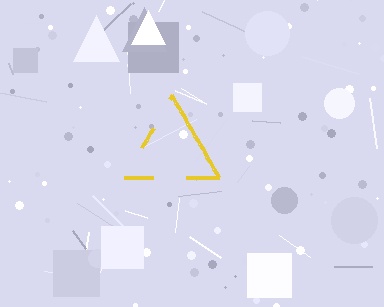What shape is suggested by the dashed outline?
The dashed outline suggests a triangle.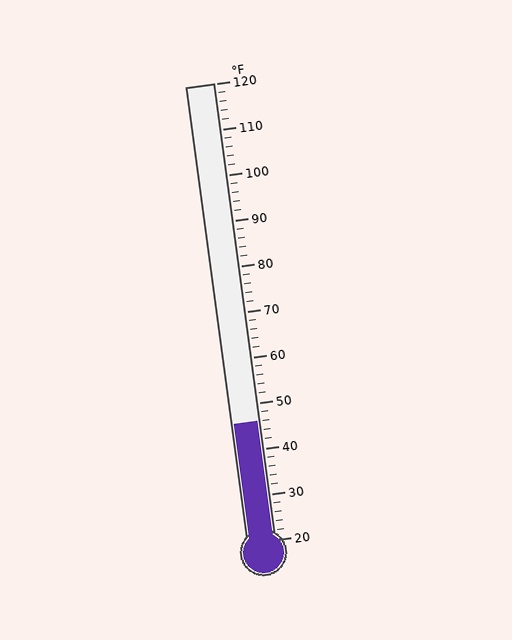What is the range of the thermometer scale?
The thermometer scale ranges from 20°F to 120°F.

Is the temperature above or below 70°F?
The temperature is below 70°F.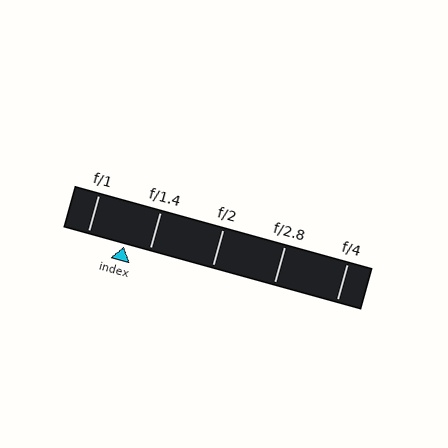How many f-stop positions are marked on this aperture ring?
There are 5 f-stop positions marked.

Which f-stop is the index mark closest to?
The index mark is closest to f/1.4.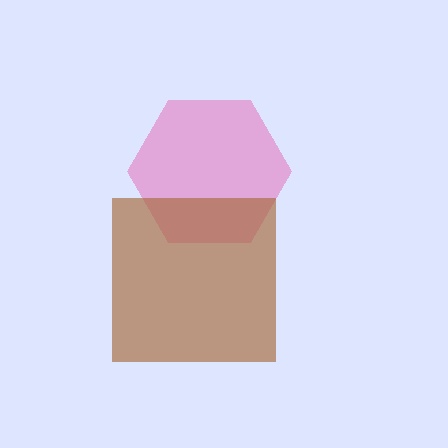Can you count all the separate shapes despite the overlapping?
Yes, there are 2 separate shapes.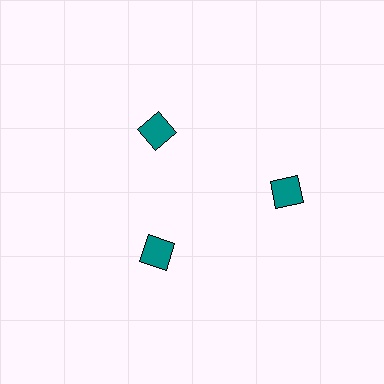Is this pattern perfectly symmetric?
No. The 3 teal diamonds are arranged in a ring, but one element near the 3 o'clock position is pushed outward from the center, breaking the 3-fold rotational symmetry.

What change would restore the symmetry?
The symmetry would be restored by moving it inward, back onto the ring so that all 3 diamonds sit at equal angles and equal distance from the center.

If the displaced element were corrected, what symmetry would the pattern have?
It would have 3-fold rotational symmetry — the pattern would map onto itself every 120 degrees.